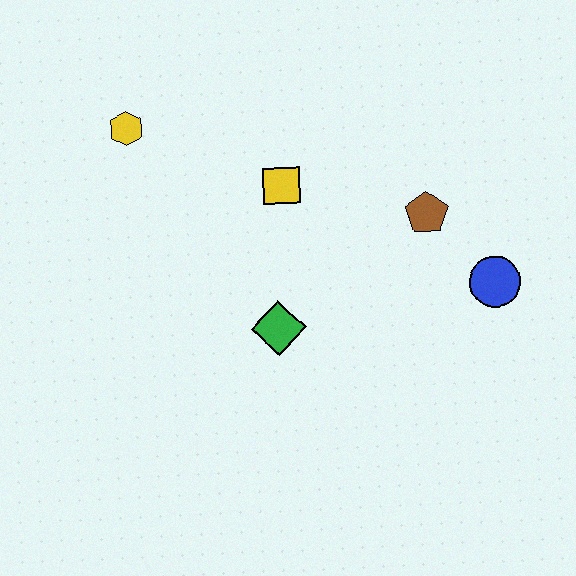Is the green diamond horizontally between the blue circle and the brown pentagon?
No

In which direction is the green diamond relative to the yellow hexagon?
The green diamond is below the yellow hexagon.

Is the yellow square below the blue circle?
No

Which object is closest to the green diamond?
The yellow square is closest to the green diamond.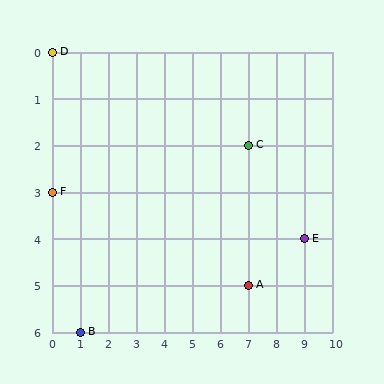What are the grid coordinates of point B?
Point B is at grid coordinates (1, 6).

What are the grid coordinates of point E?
Point E is at grid coordinates (9, 4).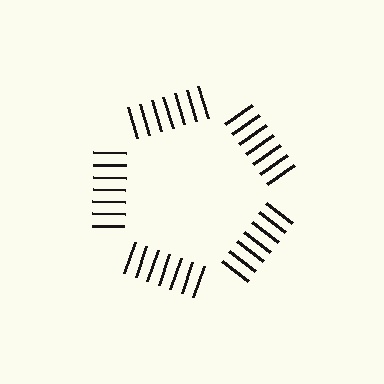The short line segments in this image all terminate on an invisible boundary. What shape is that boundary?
An illusory pentagon — the line segments terminate on its edges but no continuous stroke is drawn.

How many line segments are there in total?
35 — 7 along each of the 5 edges.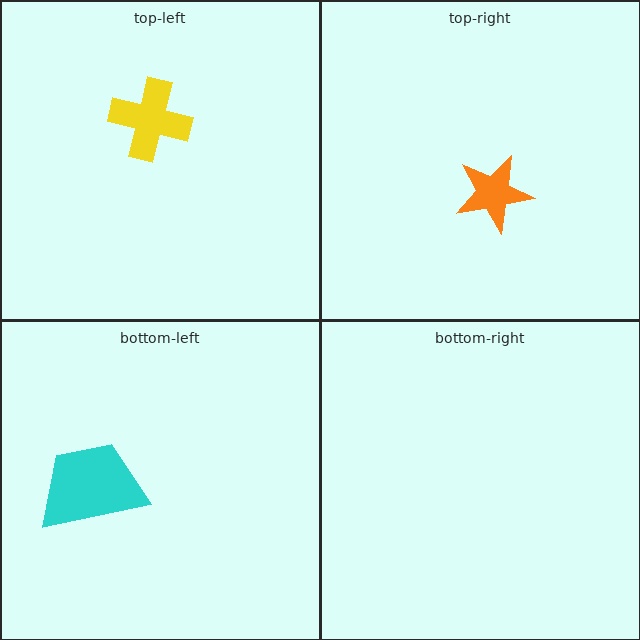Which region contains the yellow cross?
The top-left region.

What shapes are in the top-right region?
The orange star.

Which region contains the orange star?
The top-right region.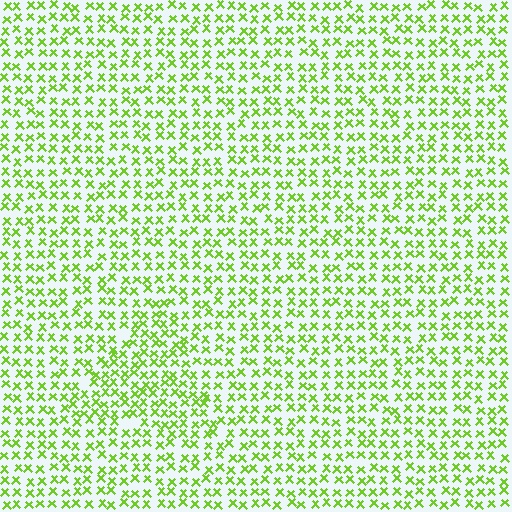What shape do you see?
I see a triangle.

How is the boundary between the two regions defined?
The boundary is defined by a change in element density (approximately 1.4x ratio). All elements are the same color, size, and shape.